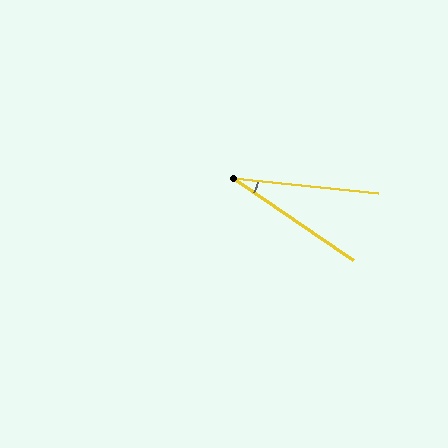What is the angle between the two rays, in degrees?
Approximately 28 degrees.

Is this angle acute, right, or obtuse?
It is acute.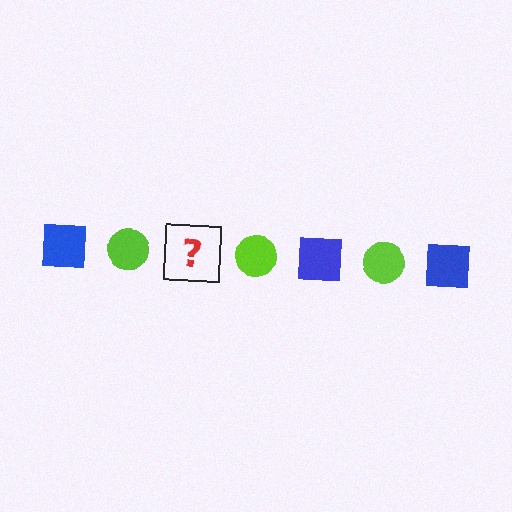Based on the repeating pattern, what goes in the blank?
The blank should be a blue square.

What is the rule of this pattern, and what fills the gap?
The rule is that the pattern alternates between blue square and lime circle. The gap should be filled with a blue square.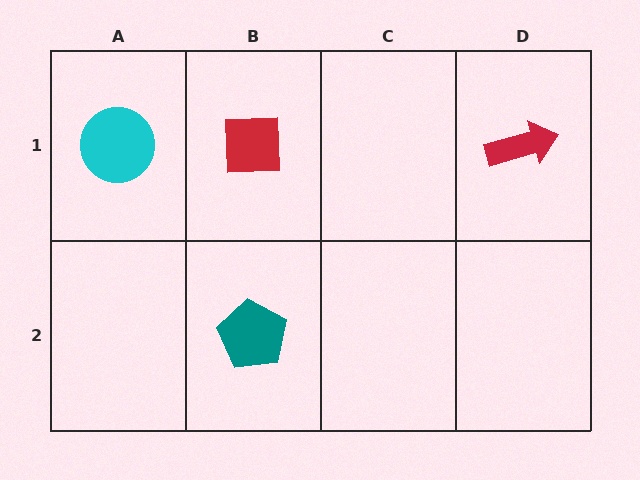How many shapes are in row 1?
3 shapes.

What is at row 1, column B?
A red square.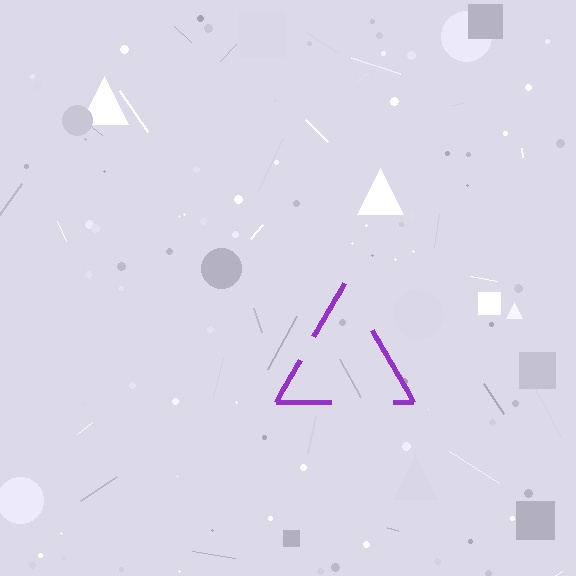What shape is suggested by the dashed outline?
The dashed outline suggests a triangle.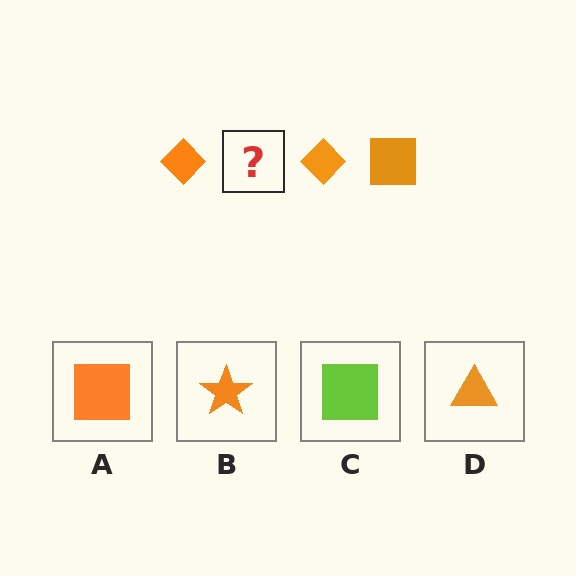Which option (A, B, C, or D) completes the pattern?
A.